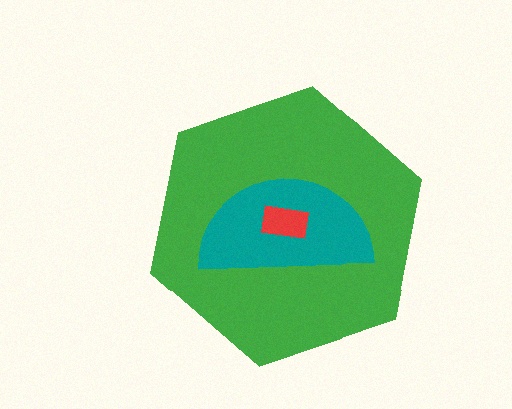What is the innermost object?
The red rectangle.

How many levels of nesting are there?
3.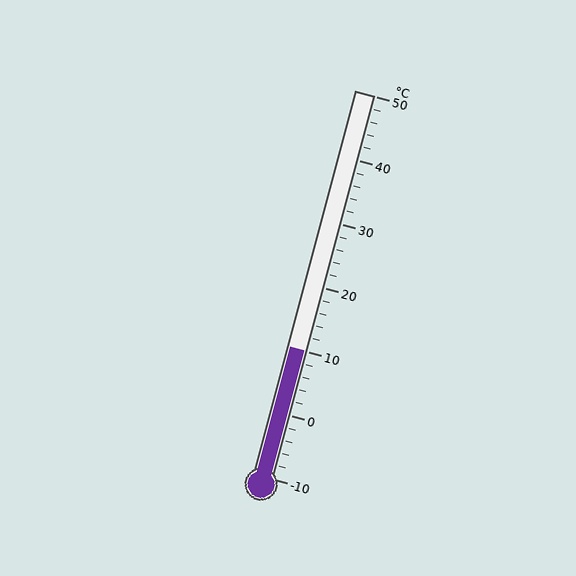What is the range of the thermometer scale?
The thermometer scale ranges from -10°C to 50°C.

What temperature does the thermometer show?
The thermometer shows approximately 10°C.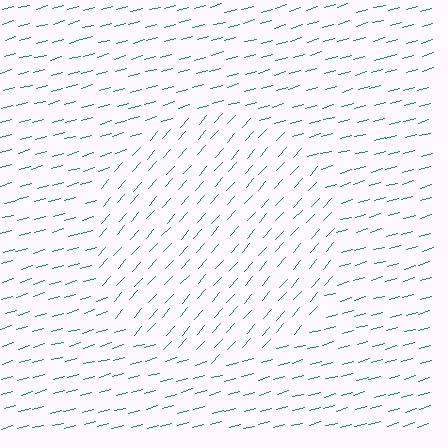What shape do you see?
I see a circle.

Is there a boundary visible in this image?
Yes, there is a texture boundary formed by a change in line orientation.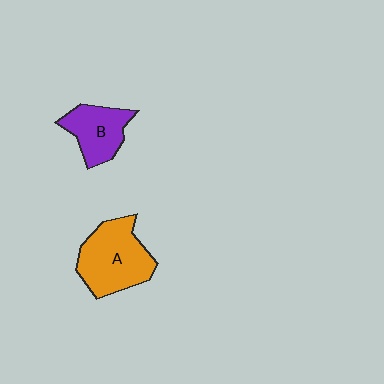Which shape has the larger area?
Shape A (orange).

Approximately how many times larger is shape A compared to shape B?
Approximately 1.5 times.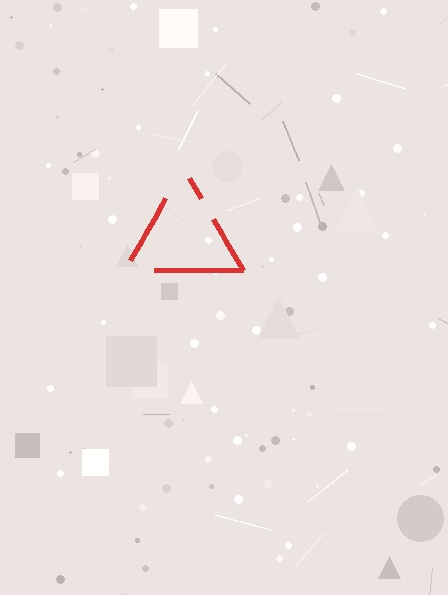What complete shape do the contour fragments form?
The contour fragments form a triangle.